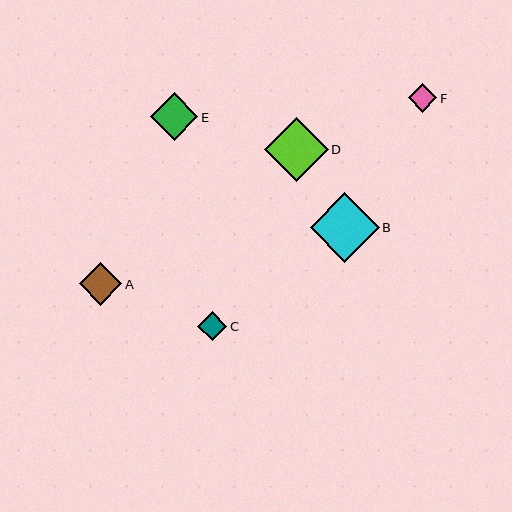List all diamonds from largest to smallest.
From largest to smallest: B, D, E, A, C, F.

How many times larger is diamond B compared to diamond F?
Diamond B is approximately 2.4 times the size of diamond F.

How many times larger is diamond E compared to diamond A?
Diamond E is approximately 1.1 times the size of diamond A.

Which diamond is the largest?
Diamond B is the largest with a size of approximately 69 pixels.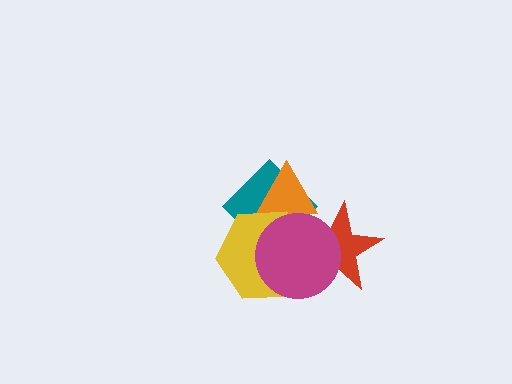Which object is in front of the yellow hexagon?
The magenta circle is in front of the yellow hexagon.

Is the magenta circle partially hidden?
No, no other shape covers it.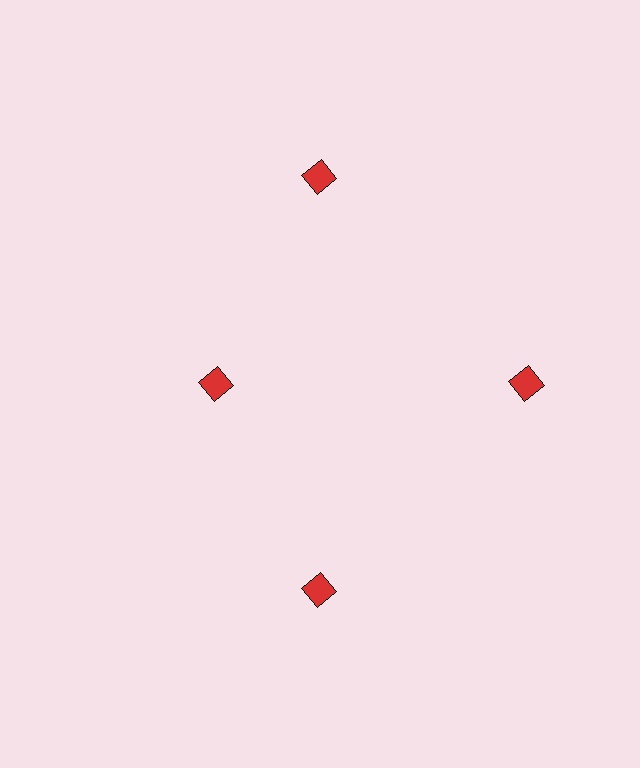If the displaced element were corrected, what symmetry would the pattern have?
It would have 4-fold rotational symmetry — the pattern would map onto itself every 90 degrees.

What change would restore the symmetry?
The symmetry would be restored by moving it outward, back onto the ring so that all 4 diamonds sit at equal angles and equal distance from the center.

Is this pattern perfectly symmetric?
No. The 4 red diamonds are arranged in a ring, but one element near the 9 o'clock position is pulled inward toward the center, breaking the 4-fold rotational symmetry.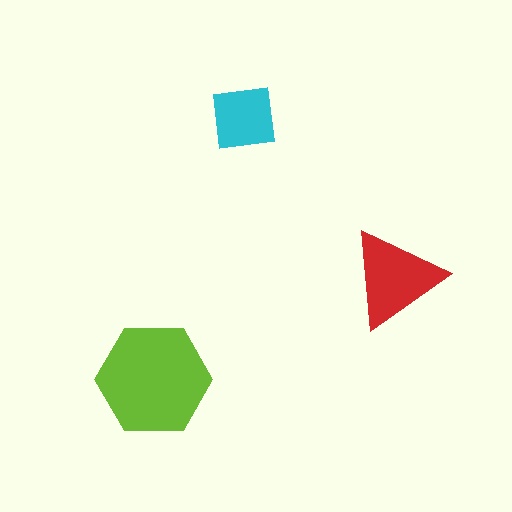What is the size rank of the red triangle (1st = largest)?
2nd.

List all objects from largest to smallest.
The lime hexagon, the red triangle, the cyan square.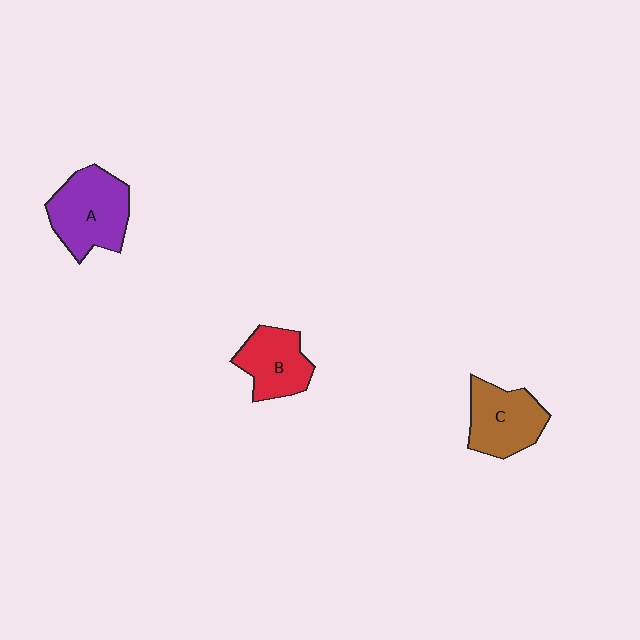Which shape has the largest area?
Shape A (purple).